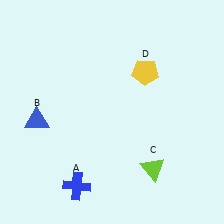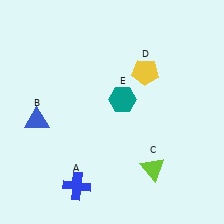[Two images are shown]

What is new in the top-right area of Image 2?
A teal hexagon (E) was added in the top-right area of Image 2.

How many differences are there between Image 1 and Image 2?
There is 1 difference between the two images.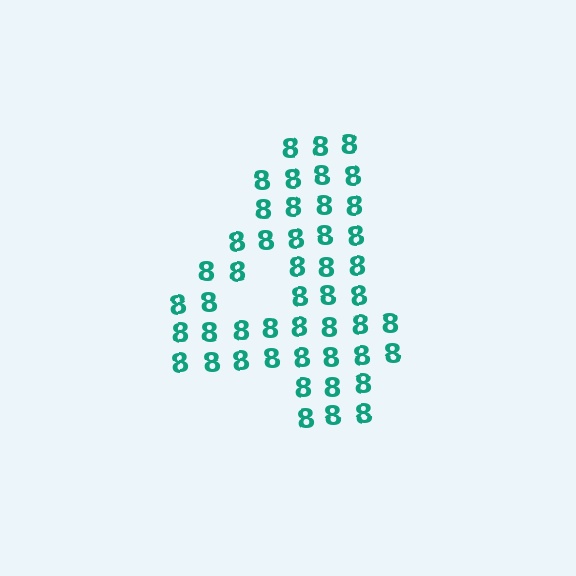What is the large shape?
The large shape is the digit 4.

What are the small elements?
The small elements are digit 8's.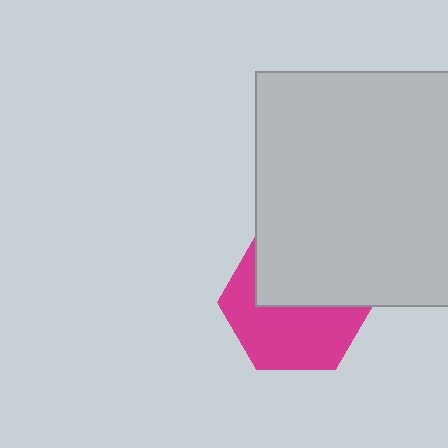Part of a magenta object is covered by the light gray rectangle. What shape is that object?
It is a hexagon.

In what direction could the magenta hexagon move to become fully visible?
The magenta hexagon could move down. That would shift it out from behind the light gray rectangle entirely.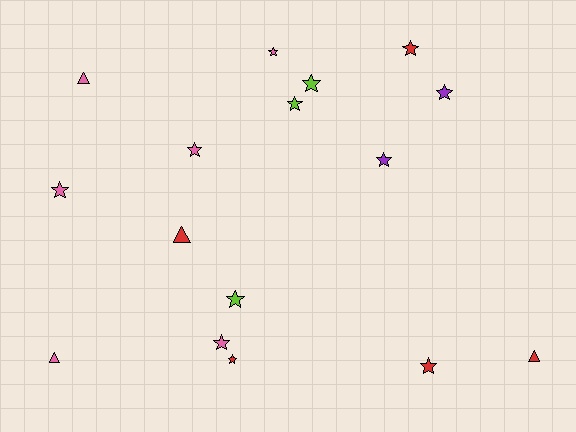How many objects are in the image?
There are 16 objects.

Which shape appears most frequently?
Star, with 12 objects.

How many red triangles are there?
There are 2 red triangles.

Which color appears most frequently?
Pink, with 6 objects.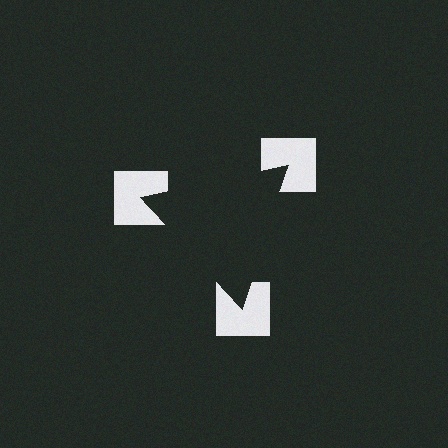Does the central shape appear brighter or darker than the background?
It typically appears slightly darker than the background, even though no actual brightness change is drawn.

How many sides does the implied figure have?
3 sides.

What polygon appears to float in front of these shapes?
An illusory triangle — its edges are inferred from the aligned wedge cuts in the notched squares, not physically drawn.